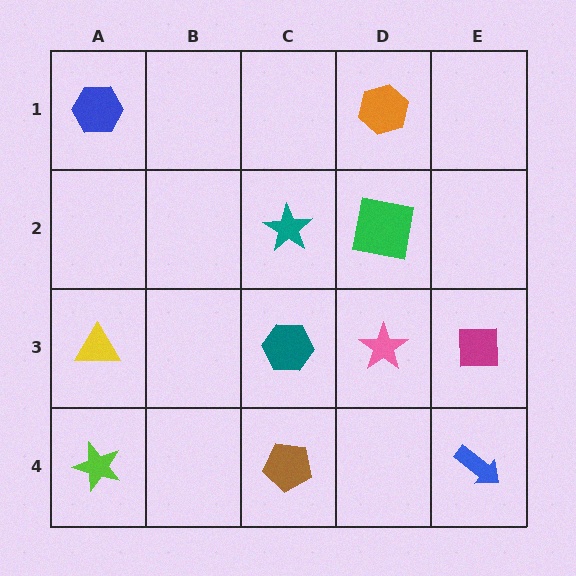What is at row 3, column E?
A magenta square.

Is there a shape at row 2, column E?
No, that cell is empty.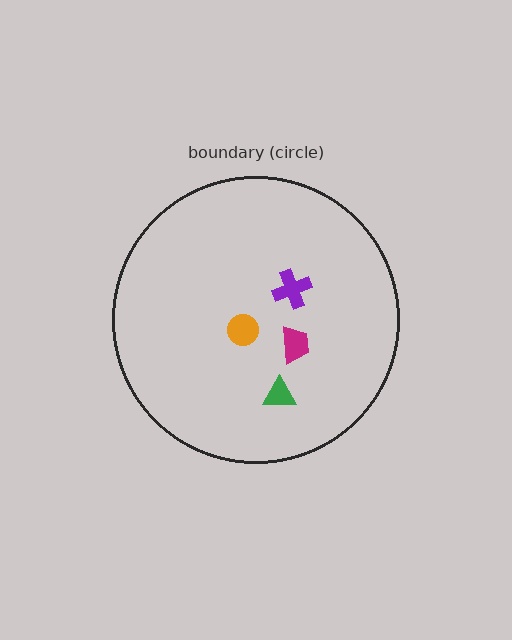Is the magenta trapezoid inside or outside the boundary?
Inside.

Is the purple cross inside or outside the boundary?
Inside.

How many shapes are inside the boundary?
4 inside, 0 outside.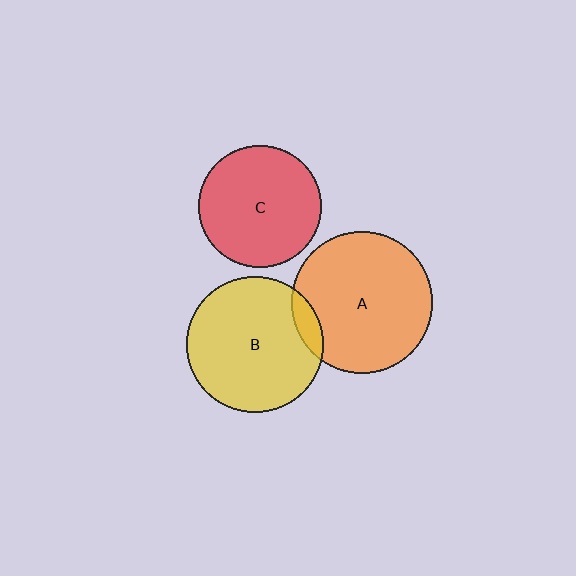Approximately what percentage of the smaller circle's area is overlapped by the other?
Approximately 10%.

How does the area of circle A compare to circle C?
Approximately 1.3 times.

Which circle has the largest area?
Circle A (orange).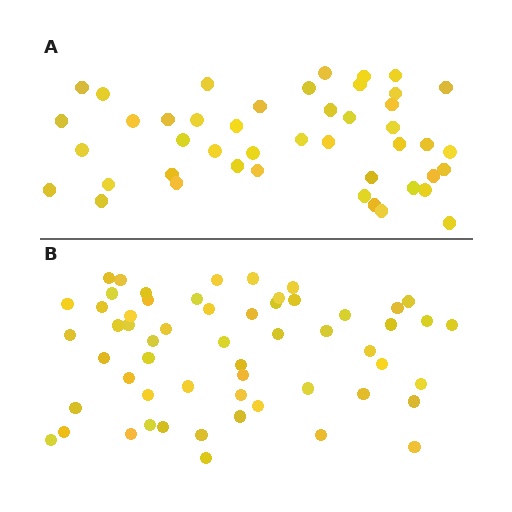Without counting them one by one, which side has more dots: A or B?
Region B (the bottom region) has more dots.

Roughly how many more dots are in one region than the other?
Region B has roughly 12 or so more dots than region A.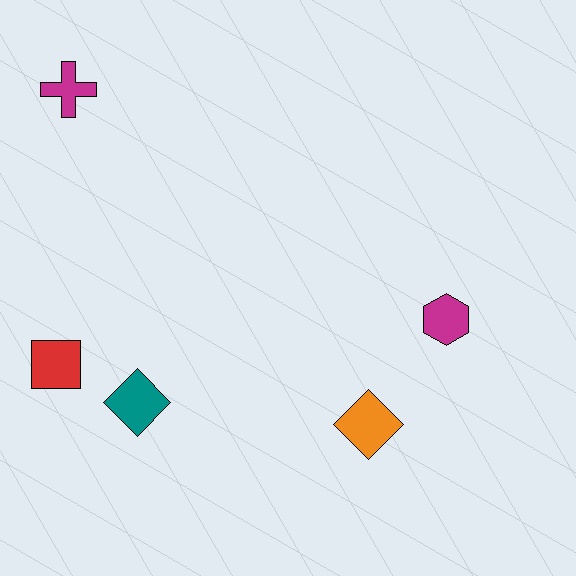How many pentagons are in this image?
There are no pentagons.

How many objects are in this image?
There are 5 objects.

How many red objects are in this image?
There is 1 red object.